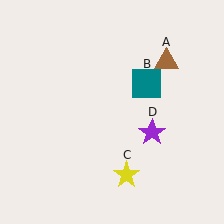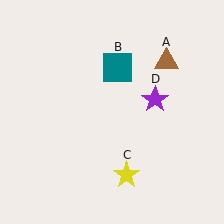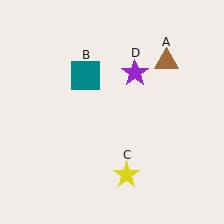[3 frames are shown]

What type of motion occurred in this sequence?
The teal square (object B), purple star (object D) rotated counterclockwise around the center of the scene.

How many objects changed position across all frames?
2 objects changed position: teal square (object B), purple star (object D).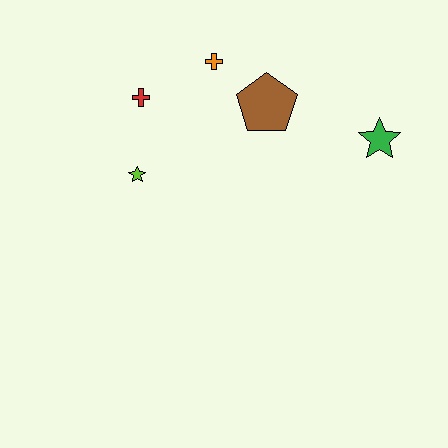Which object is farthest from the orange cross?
The green star is farthest from the orange cross.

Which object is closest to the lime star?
The red cross is closest to the lime star.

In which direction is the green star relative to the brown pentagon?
The green star is to the right of the brown pentagon.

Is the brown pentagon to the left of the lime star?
No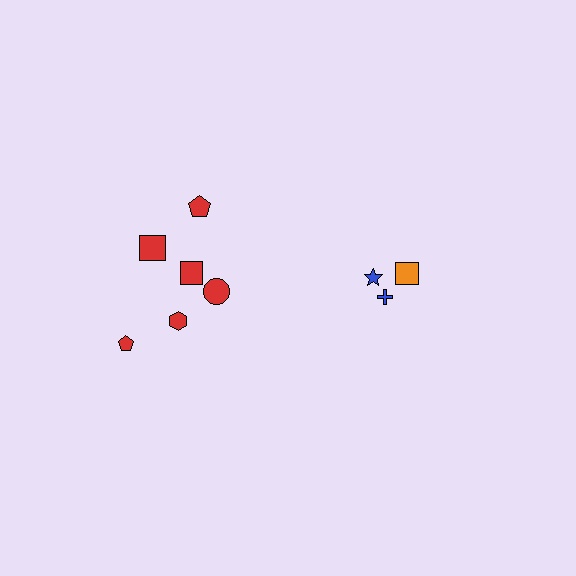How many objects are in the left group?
There are 6 objects.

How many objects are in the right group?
There are 3 objects.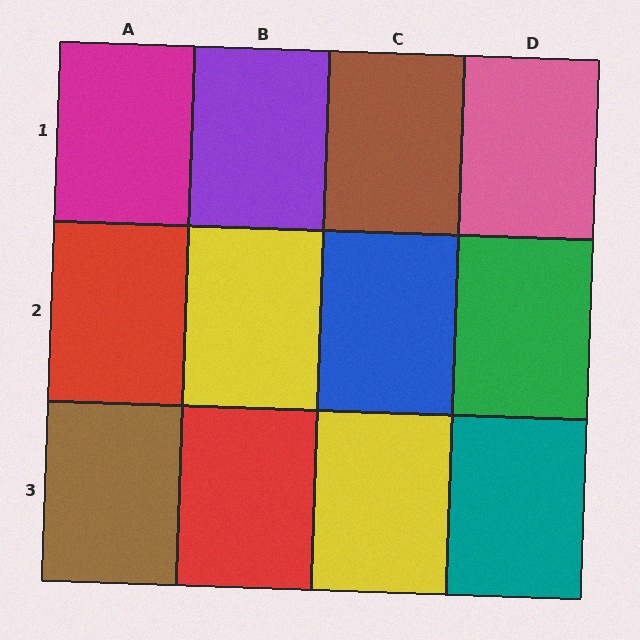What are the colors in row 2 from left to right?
Red, yellow, blue, green.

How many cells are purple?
1 cell is purple.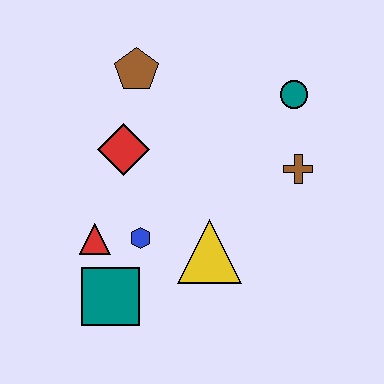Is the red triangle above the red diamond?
No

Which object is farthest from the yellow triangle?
The brown pentagon is farthest from the yellow triangle.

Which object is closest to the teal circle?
The brown cross is closest to the teal circle.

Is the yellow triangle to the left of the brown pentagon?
No